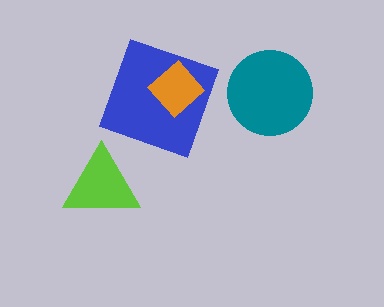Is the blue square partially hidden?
Yes, it is partially covered by another shape.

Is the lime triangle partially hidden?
No, no other shape covers it.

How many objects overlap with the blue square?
1 object overlaps with the blue square.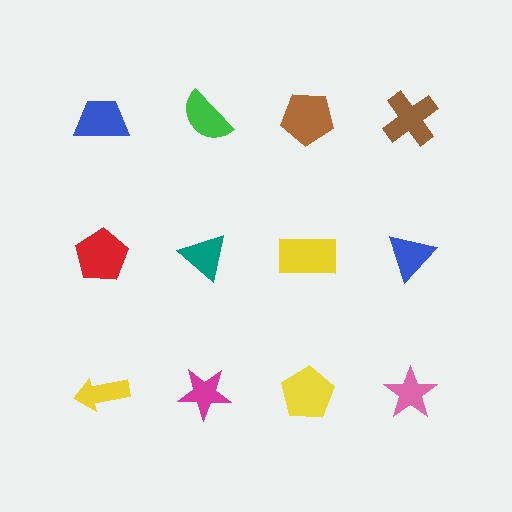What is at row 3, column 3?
A yellow pentagon.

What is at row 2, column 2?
A teal triangle.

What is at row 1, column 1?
A blue trapezoid.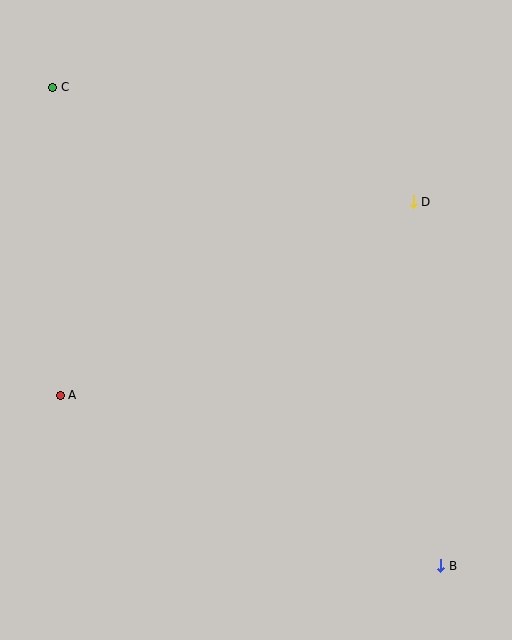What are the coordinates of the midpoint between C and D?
The midpoint between C and D is at (233, 145).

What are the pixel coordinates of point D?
Point D is at (413, 202).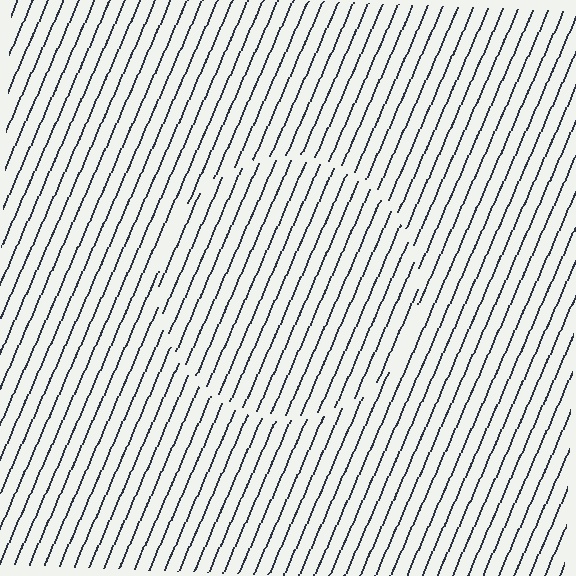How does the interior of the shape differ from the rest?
The interior of the shape contains the same grating, shifted by half a period — the contour is defined by the phase discontinuity where line-ends from the inner and outer gratings abut.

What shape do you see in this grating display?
An illusory circle. The interior of the shape contains the same grating, shifted by half a period — the contour is defined by the phase discontinuity where line-ends from the inner and outer gratings abut.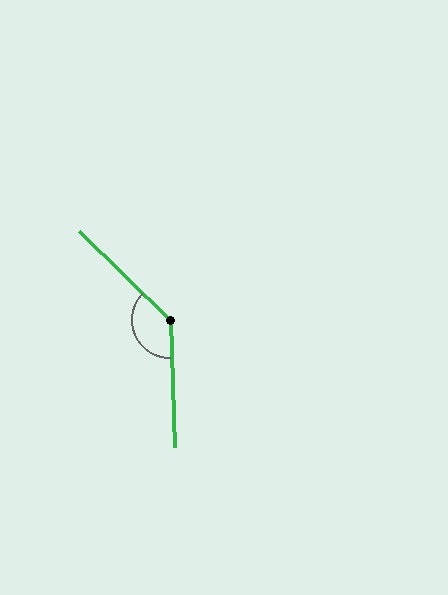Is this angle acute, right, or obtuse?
It is obtuse.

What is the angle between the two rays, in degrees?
Approximately 136 degrees.